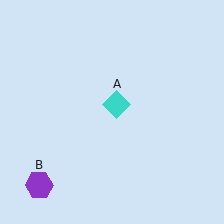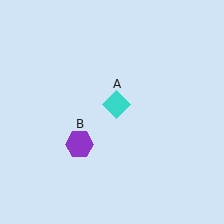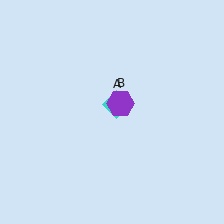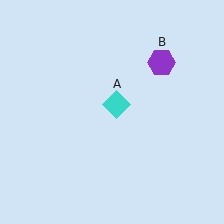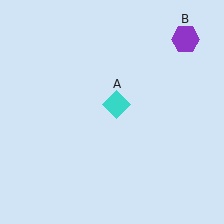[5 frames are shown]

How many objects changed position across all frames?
1 object changed position: purple hexagon (object B).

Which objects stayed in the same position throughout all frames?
Cyan diamond (object A) remained stationary.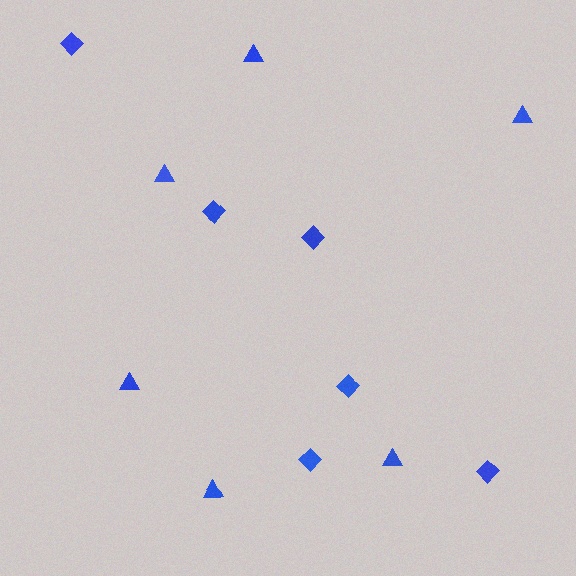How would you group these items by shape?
There are 2 groups: one group of triangles (6) and one group of diamonds (6).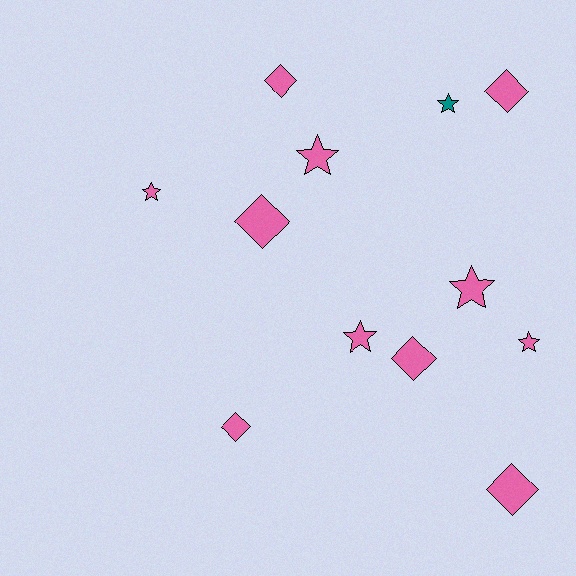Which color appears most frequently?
Pink, with 11 objects.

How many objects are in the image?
There are 12 objects.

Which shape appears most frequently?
Diamond, with 6 objects.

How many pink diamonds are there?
There are 6 pink diamonds.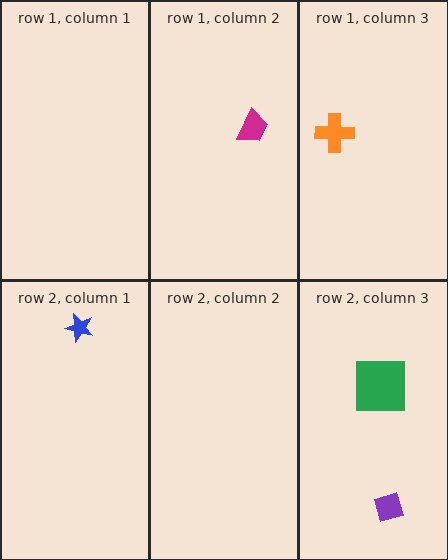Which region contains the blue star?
The row 2, column 1 region.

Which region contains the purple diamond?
The row 2, column 3 region.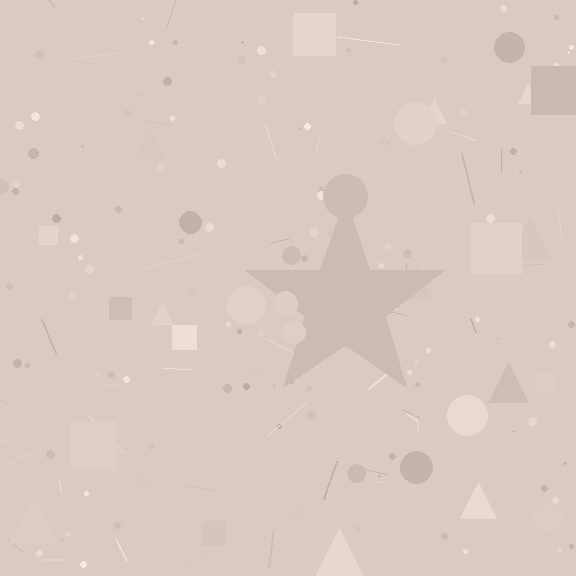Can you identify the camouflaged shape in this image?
The camouflaged shape is a star.